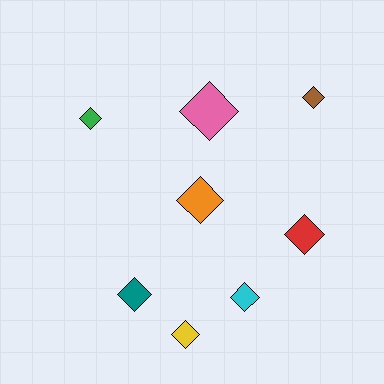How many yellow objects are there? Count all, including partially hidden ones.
There is 1 yellow object.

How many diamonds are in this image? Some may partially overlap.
There are 8 diamonds.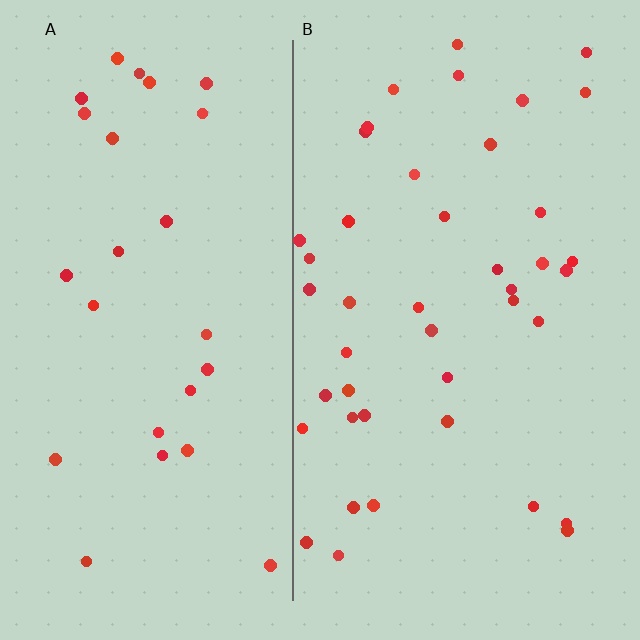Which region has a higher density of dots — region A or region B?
B (the right).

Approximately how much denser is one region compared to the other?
Approximately 1.6× — region B over region A.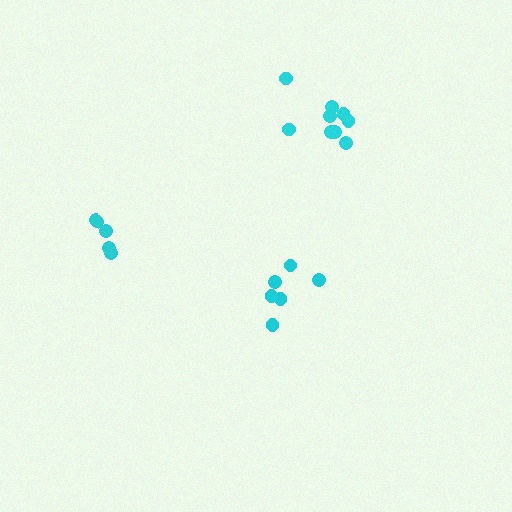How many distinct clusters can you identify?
There are 3 distinct clusters.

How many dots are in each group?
Group 1: 5 dots, Group 2: 9 dots, Group 3: 6 dots (20 total).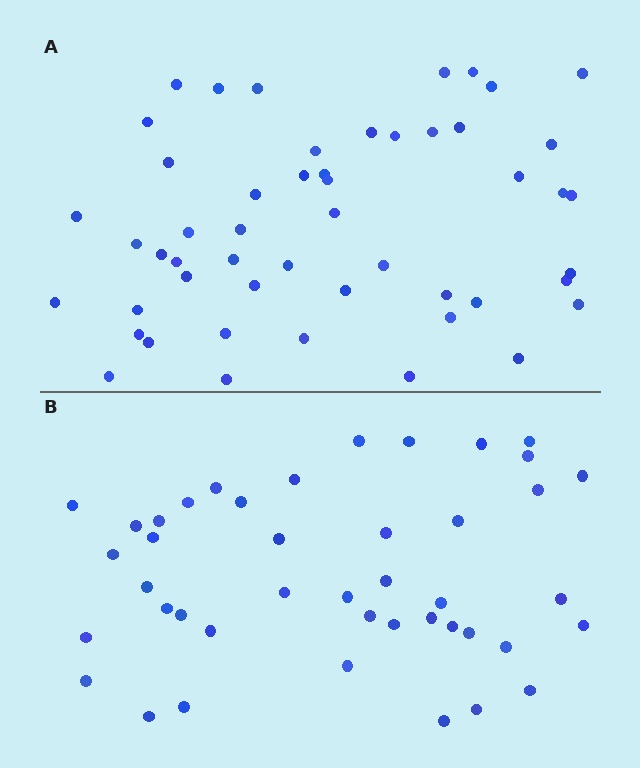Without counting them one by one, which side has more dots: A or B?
Region A (the top region) has more dots.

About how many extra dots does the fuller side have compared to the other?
Region A has roughly 8 or so more dots than region B.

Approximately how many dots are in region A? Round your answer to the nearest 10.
About 50 dots. (The exact count is 51, which rounds to 50.)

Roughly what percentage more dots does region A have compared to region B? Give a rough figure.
About 20% more.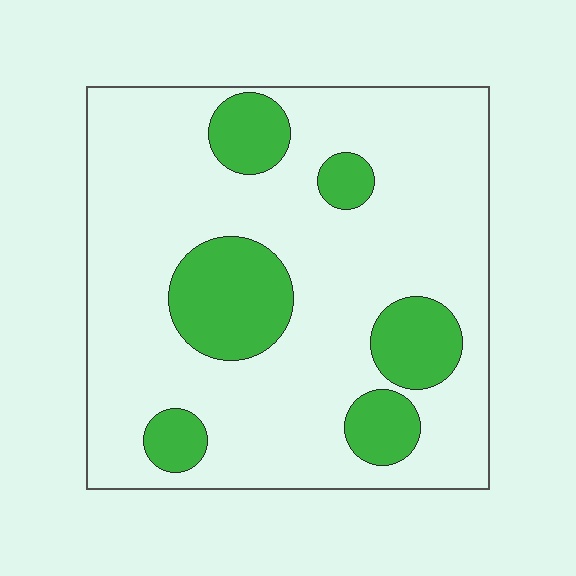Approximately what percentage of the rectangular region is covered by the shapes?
Approximately 20%.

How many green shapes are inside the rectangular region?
6.